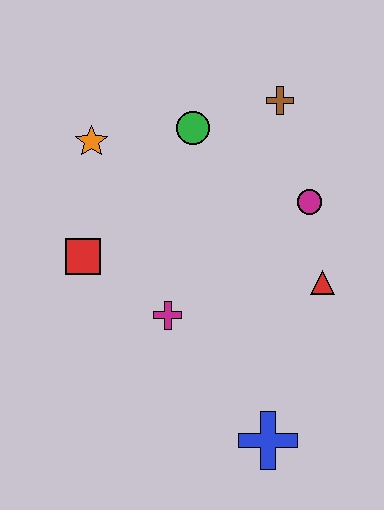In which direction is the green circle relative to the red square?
The green circle is above the red square.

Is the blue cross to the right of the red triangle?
No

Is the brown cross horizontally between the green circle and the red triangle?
Yes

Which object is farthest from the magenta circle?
The blue cross is farthest from the magenta circle.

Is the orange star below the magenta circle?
No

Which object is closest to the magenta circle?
The red triangle is closest to the magenta circle.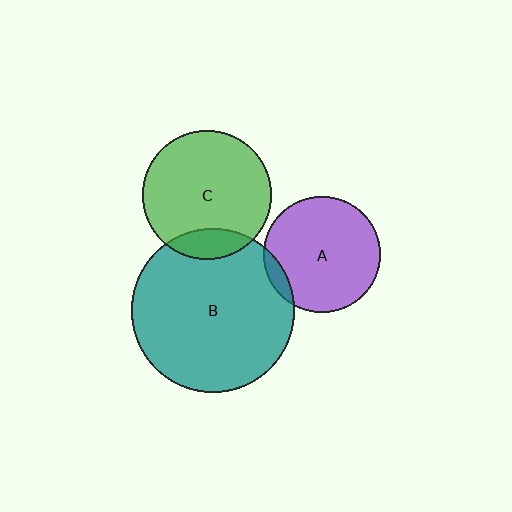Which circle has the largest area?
Circle B (teal).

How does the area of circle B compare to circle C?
Approximately 1.6 times.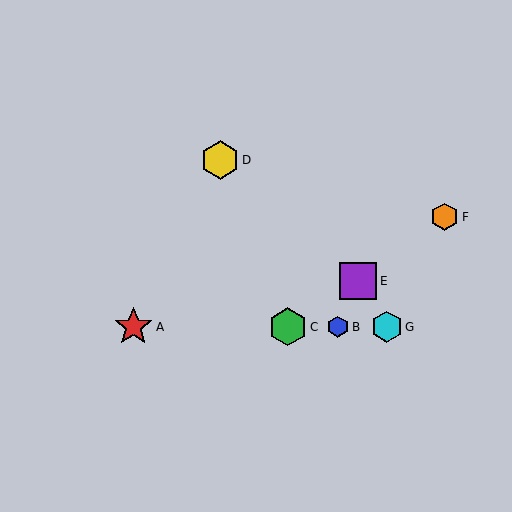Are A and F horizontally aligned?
No, A is at y≈327 and F is at y≈217.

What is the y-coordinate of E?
Object E is at y≈281.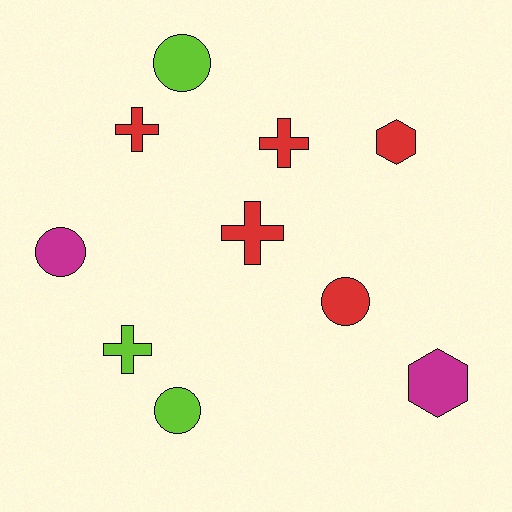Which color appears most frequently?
Red, with 5 objects.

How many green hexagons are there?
There are no green hexagons.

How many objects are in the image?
There are 10 objects.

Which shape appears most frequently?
Cross, with 4 objects.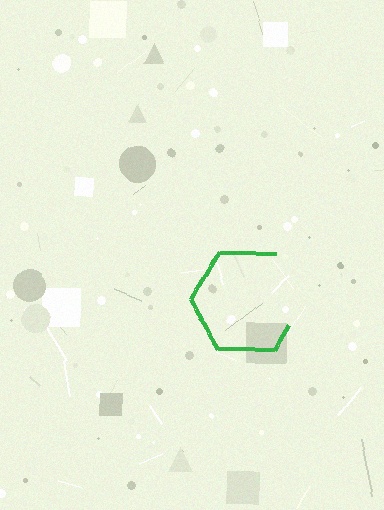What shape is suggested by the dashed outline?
The dashed outline suggests a hexagon.